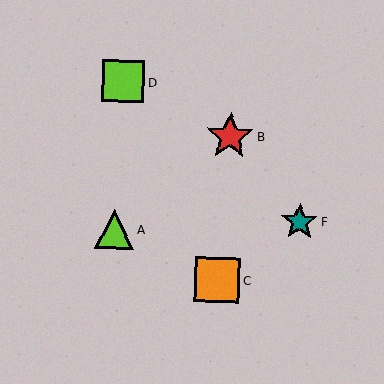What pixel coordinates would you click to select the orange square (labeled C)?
Click at (217, 280) to select the orange square C.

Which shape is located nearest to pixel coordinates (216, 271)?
The orange square (labeled C) at (217, 280) is nearest to that location.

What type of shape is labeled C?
Shape C is an orange square.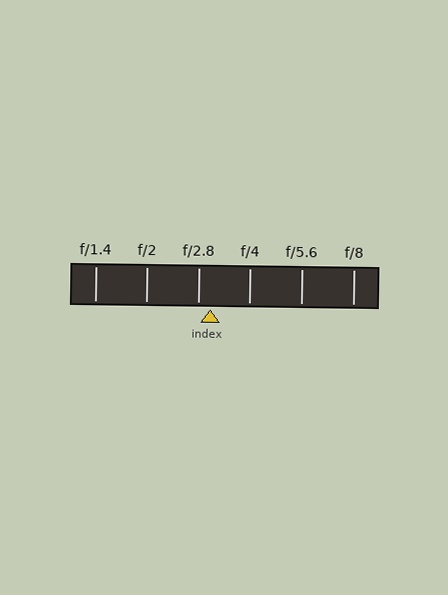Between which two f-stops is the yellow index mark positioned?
The index mark is between f/2.8 and f/4.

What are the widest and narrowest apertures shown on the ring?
The widest aperture shown is f/1.4 and the narrowest is f/8.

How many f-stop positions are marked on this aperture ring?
There are 6 f-stop positions marked.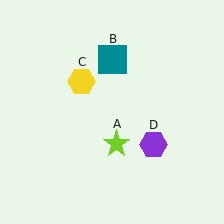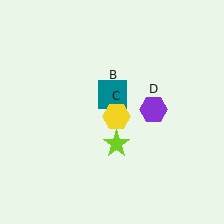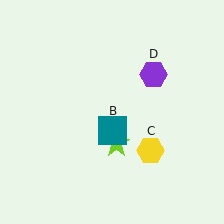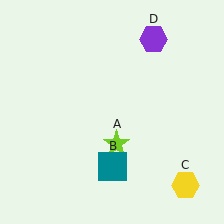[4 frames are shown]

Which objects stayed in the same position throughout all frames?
Lime star (object A) remained stationary.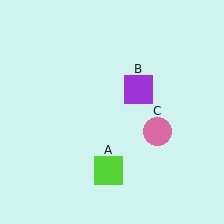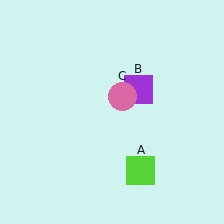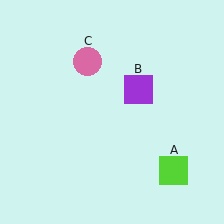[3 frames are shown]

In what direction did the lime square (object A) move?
The lime square (object A) moved right.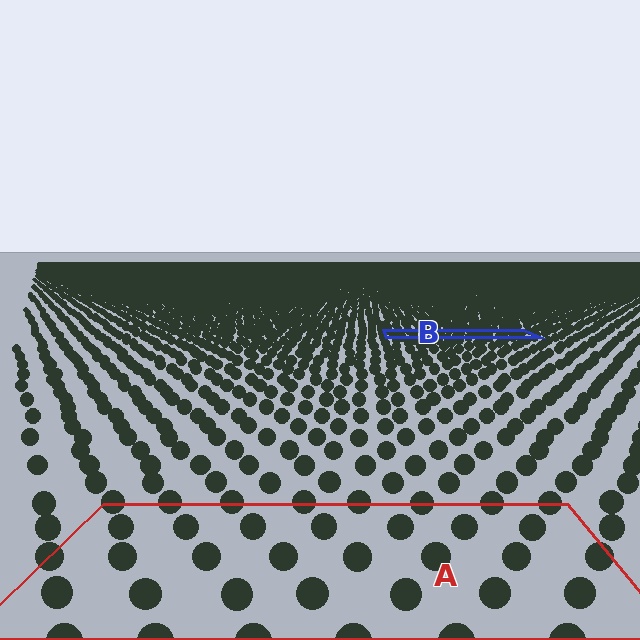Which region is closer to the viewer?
Region A is closer. The texture elements there are larger and more spread out.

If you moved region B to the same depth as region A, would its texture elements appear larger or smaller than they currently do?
They would appear larger. At a closer depth, the same texture elements are projected at a bigger on-screen size.